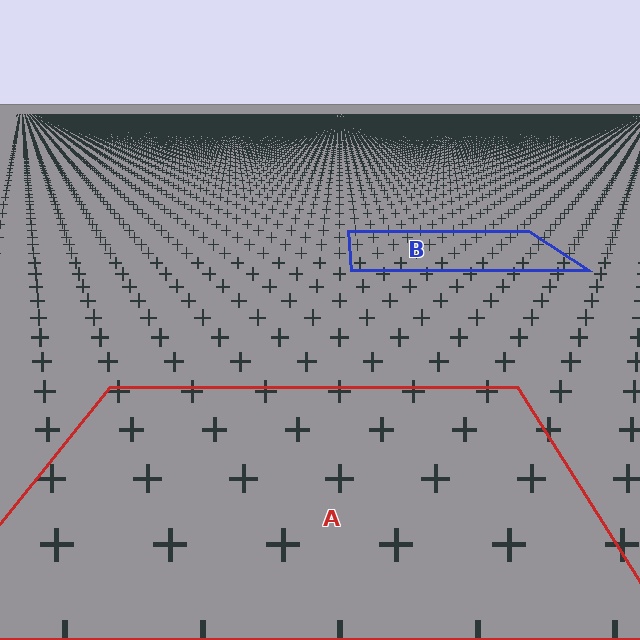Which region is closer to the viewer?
Region A is closer. The texture elements there are larger and more spread out.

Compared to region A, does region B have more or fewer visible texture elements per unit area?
Region B has more texture elements per unit area — they are packed more densely because it is farther away.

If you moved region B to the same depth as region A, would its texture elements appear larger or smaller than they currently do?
They would appear larger. At a closer depth, the same texture elements are projected at a bigger on-screen size.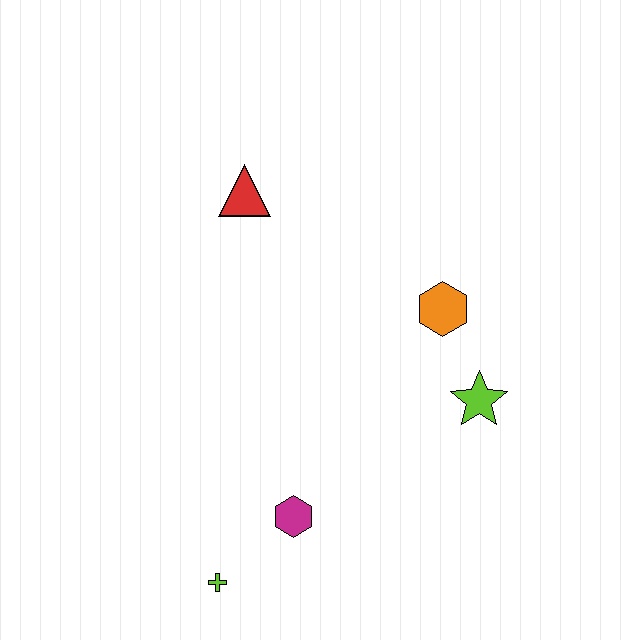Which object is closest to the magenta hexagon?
The lime cross is closest to the magenta hexagon.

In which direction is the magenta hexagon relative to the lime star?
The magenta hexagon is to the left of the lime star.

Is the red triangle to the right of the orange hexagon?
No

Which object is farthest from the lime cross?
The red triangle is farthest from the lime cross.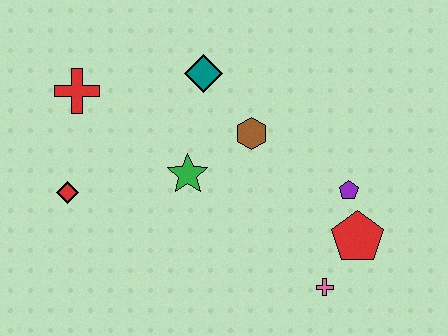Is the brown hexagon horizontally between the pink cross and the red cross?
Yes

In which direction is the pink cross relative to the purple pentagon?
The pink cross is below the purple pentagon.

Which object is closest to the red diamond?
The red cross is closest to the red diamond.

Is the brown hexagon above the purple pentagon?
Yes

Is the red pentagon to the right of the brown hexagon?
Yes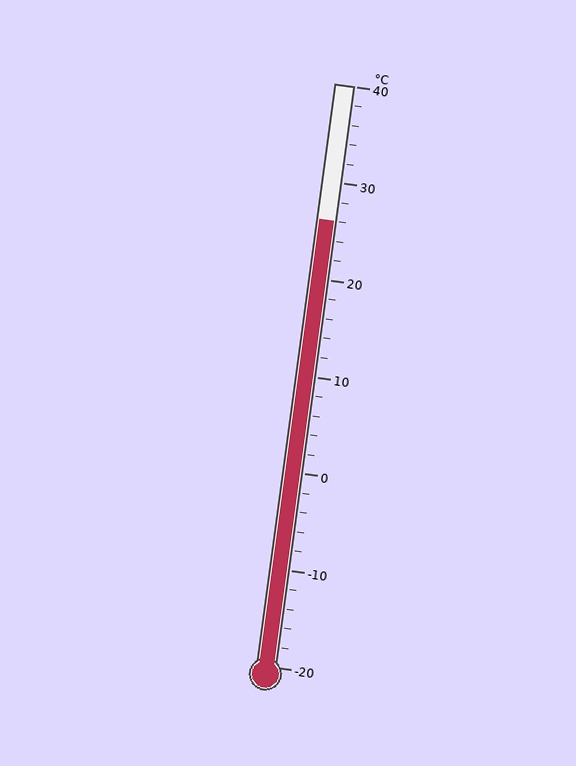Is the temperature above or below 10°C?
The temperature is above 10°C.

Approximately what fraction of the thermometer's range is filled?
The thermometer is filled to approximately 75% of its range.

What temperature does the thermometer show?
The thermometer shows approximately 26°C.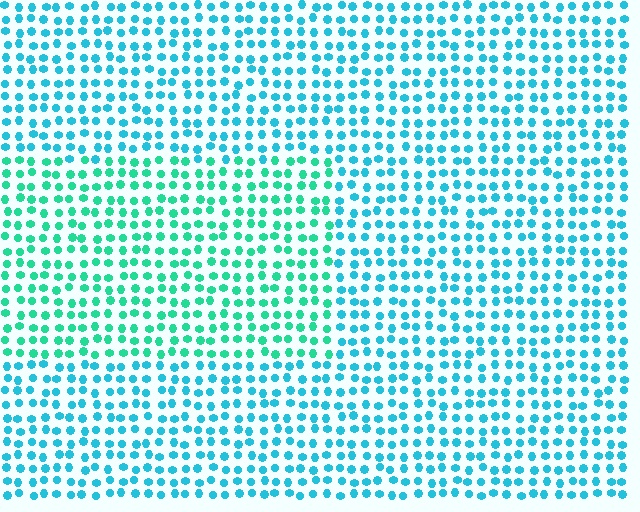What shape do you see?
I see a rectangle.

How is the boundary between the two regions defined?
The boundary is defined purely by a slight shift in hue (about 32 degrees). Spacing, size, and orientation are identical on both sides.